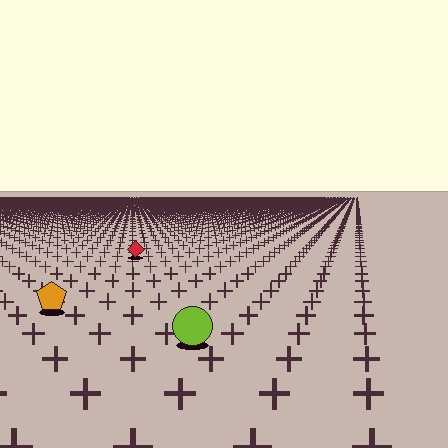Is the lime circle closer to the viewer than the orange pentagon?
Yes. The lime circle is closer — you can tell from the texture gradient: the ground texture is coarser near it.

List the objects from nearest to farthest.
From nearest to farthest: the lime circle, the orange pentagon, the red diamond.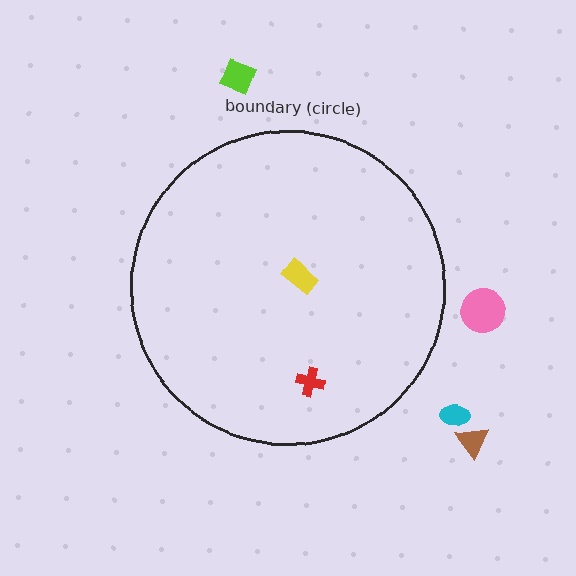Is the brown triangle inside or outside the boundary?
Outside.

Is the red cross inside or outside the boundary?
Inside.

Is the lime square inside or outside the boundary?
Outside.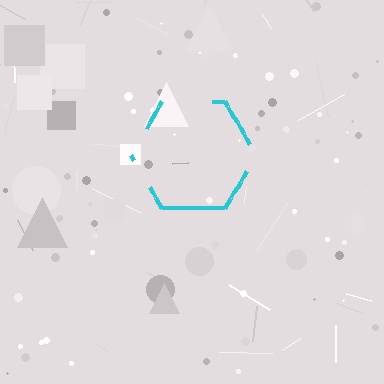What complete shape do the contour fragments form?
The contour fragments form a hexagon.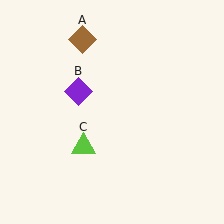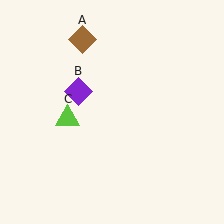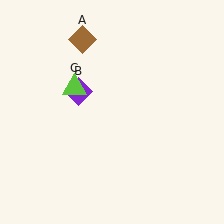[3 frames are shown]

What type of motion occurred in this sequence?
The lime triangle (object C) rotated clockwise around the center of the scene.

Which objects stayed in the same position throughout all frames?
Brown diamond (object A) and purple diamond (object B) remained stationary.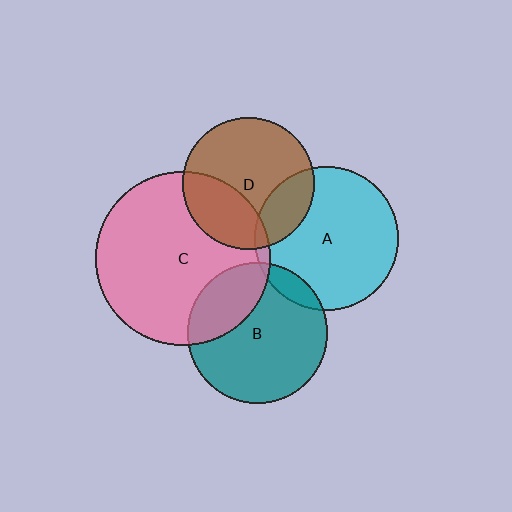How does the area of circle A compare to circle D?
Approximately 1.2 times.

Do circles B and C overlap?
Yes.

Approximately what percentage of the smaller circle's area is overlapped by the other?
Approximately 25%.